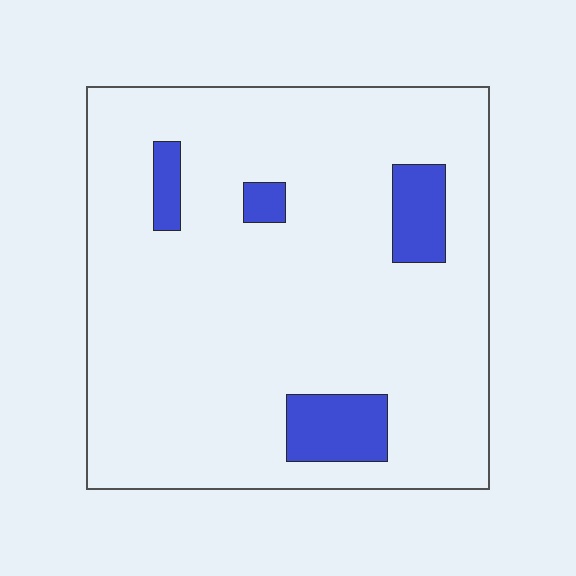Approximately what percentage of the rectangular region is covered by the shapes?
Approximately 10%.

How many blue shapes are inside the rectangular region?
4.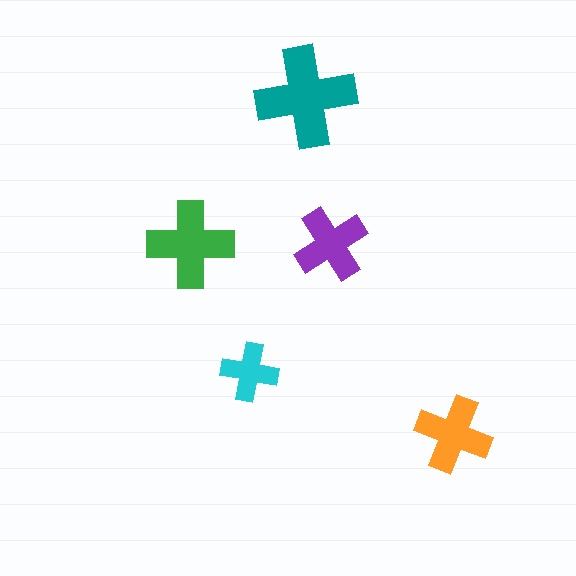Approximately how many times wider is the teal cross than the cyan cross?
About 1.5 times wider.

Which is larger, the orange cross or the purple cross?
The orange one.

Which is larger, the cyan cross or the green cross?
The green one.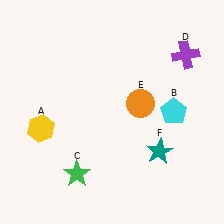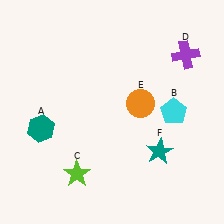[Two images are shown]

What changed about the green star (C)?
In Image 1, C is green. In Image 2, it changed to lime.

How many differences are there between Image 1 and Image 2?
There are 2 differences between the two images.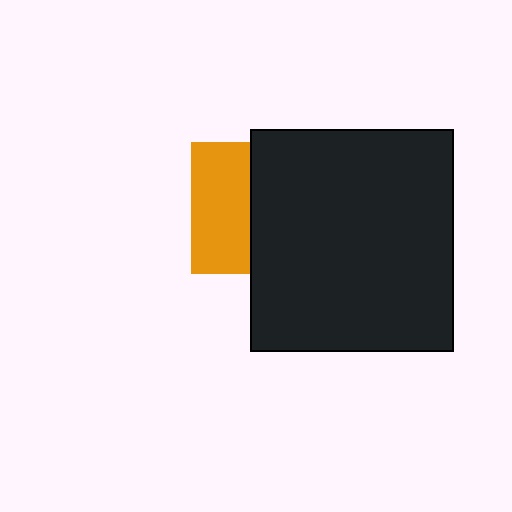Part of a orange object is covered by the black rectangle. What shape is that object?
It is a square.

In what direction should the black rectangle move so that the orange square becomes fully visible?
The black rectangle should move right. That is the shortest direction to clear the overlap and leave the orange square fully visible.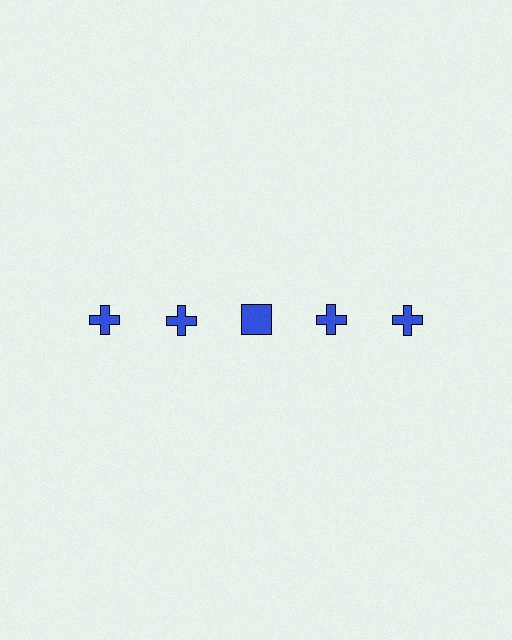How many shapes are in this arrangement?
There are 5 shapes arranged in a grid pattern.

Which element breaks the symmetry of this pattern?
The blue square in the top row, center column breaks the symmetry. All other shapes are blue crosses.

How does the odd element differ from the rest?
It has a different shape: square instead of cross.